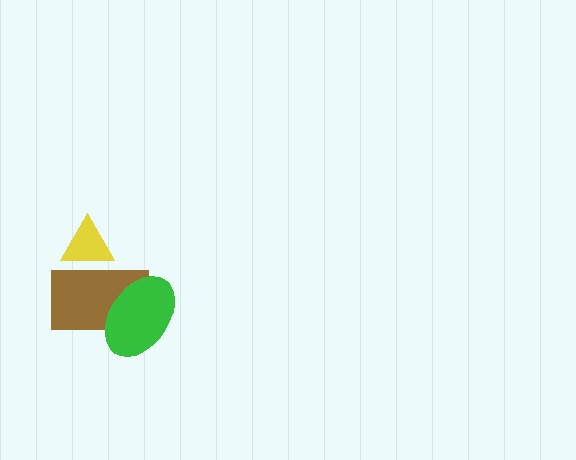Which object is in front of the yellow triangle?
The brown rectangle is in front of the yellow triangle.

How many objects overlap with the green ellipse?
1 object overlaps with the green ellipse.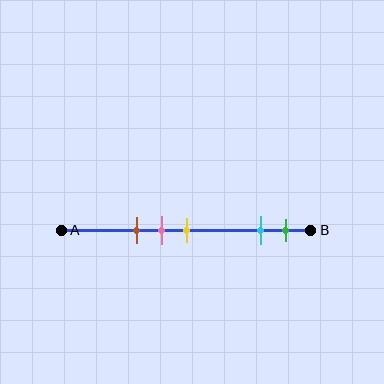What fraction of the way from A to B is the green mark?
The green mark is approximately 90% (0.9) of the way from A to B.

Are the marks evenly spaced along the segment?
No, the marks are not evenly spaced.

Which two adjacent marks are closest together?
The pink and yellow marks are the closest adjacent pair.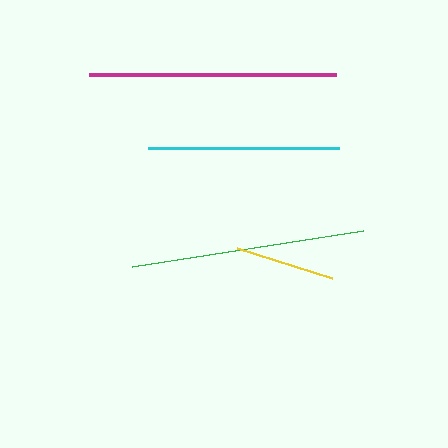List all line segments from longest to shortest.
From longest to shortest: magenta, green, cyan, yellow.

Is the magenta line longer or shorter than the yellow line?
The magenta line is longer than the yellow line.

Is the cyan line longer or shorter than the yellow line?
The cyan line is longer than the yellow line.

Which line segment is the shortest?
The yellow line is the shortest at approximately 100 pixels.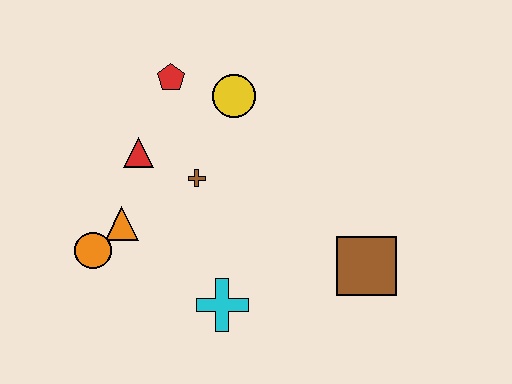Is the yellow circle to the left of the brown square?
Yes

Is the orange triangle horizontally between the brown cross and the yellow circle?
No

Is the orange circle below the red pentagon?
Yes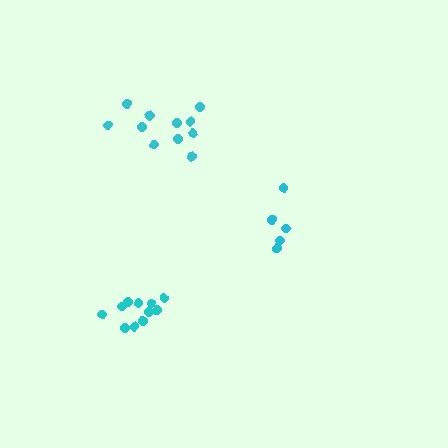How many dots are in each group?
Group 1: 5 dots, Group 2: 11 dots, Group 3: 11 dots (27 total).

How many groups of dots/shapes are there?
There are 3 groups.